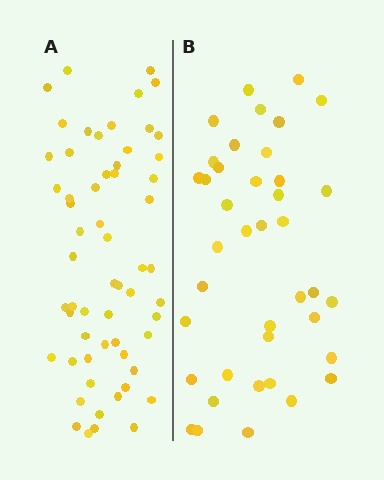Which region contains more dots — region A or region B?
Region A (the left region) has more dots.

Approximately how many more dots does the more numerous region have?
Region A has approximately 20 more dots than region B.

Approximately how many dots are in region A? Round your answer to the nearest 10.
About 60 dots. (The exact count is 59, which rounds to 60.)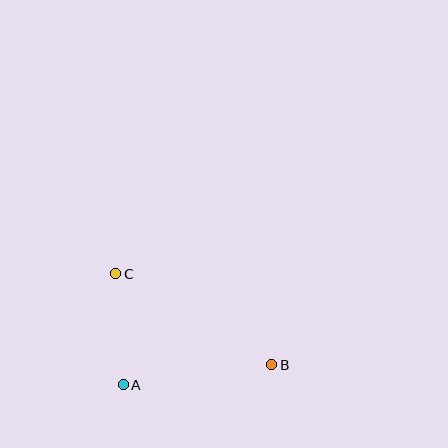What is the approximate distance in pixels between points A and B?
The distance between A and B is approximately 150 pixels.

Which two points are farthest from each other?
Points B and C are farthest from each other.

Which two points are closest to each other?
Points A and C are closest to each other.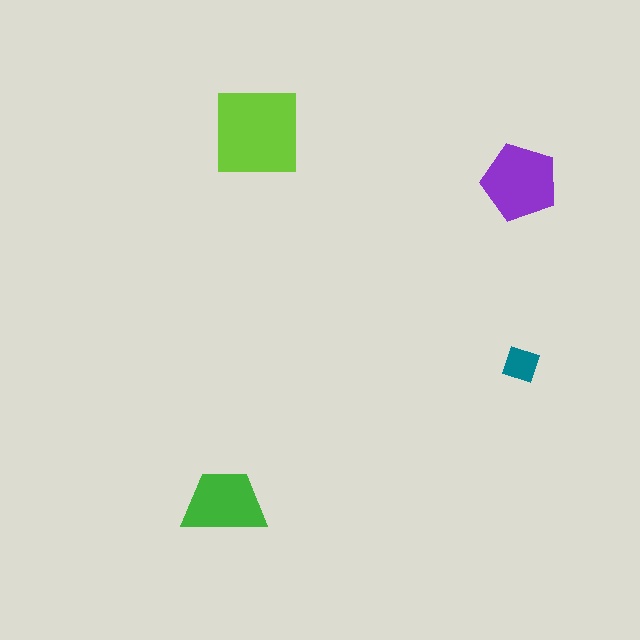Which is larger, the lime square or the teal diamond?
The lime square.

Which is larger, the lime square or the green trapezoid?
The lime square.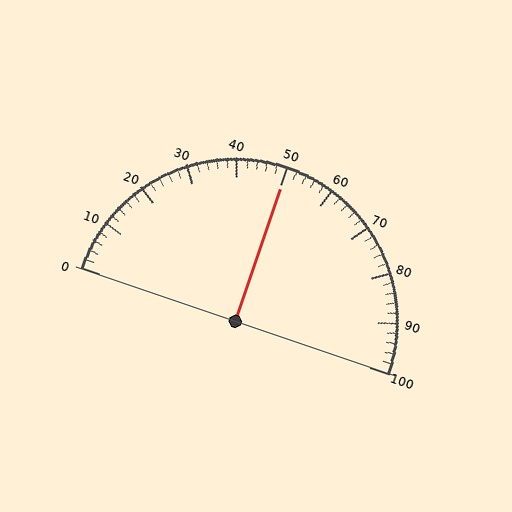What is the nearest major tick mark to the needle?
The nearest major tick mark is 50.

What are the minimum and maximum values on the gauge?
The gauge ranges from 0 to 100.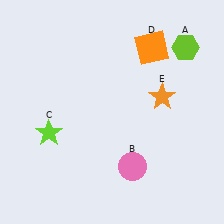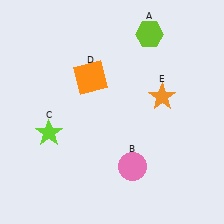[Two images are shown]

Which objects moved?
The objects that moved are: the lime hexagon (A), the orange square (D).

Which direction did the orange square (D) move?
The orange square (D) moved left.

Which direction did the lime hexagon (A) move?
The lime hexagon (A) moved left.